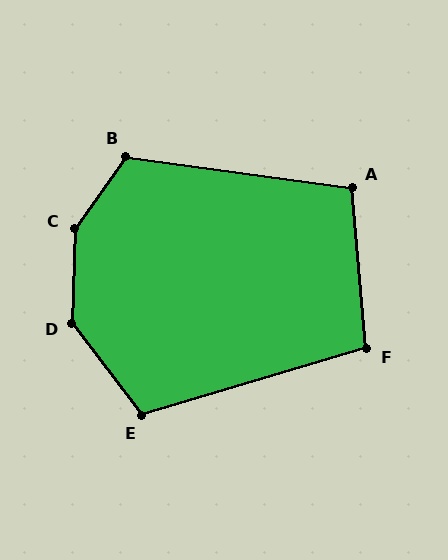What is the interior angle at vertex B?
Approximately 117 degrees (obtuse).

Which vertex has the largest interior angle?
C, at approximately 146 degrees.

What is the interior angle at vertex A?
Approximately 103 degrees (obtuse).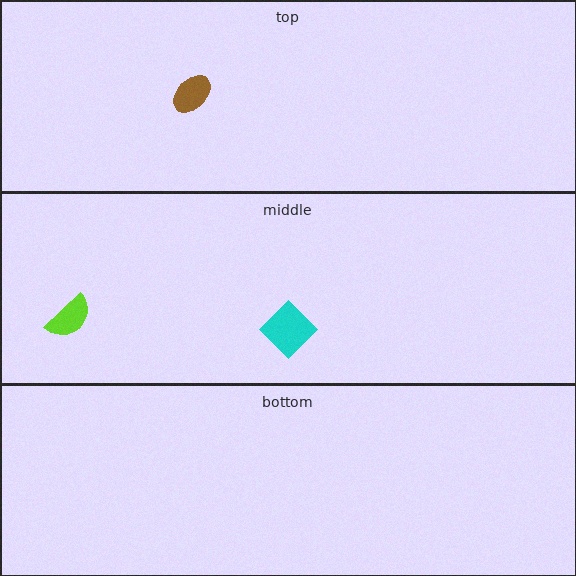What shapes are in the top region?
The brown ellipse.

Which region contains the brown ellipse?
The top region.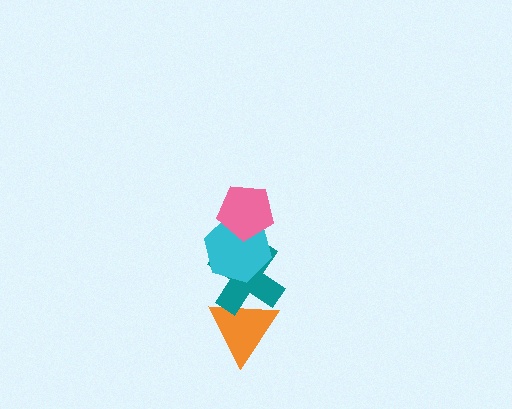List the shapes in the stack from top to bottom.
From top to bottom: the pink pentagon, the cyan hexagon, the teal cross, the orange triangle.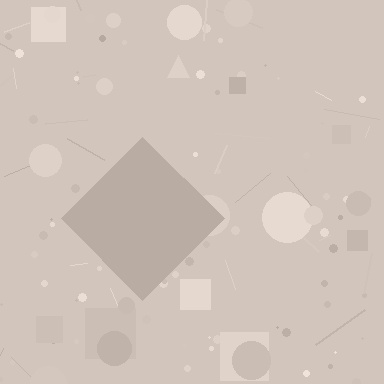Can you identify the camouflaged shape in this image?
The camouflaged shape is a diamond.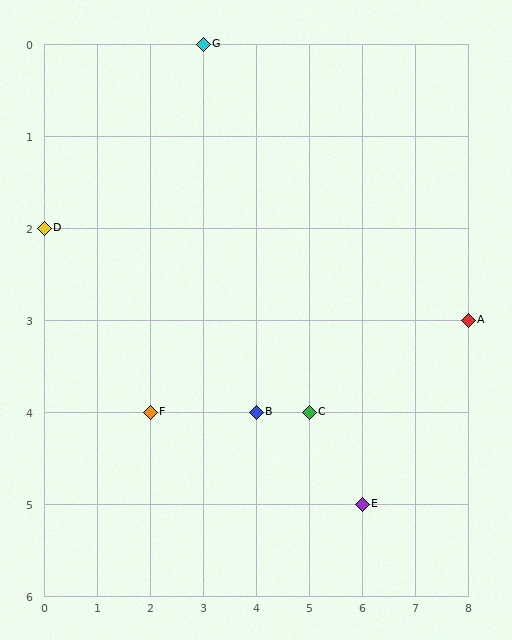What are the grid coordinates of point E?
Point E is at grid coordinates (6, 5).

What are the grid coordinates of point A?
Point A is at grid coordinates (8, 3).